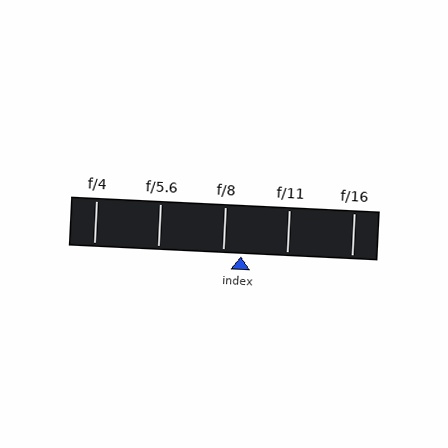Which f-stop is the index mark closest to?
The index mark is closest to f/8.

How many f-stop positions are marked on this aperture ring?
There are 5 f-stop positions marked.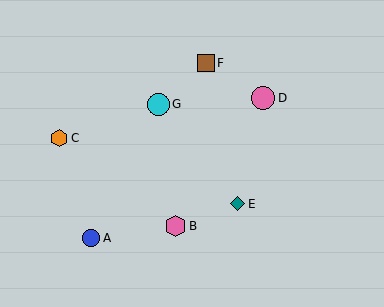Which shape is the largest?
The pink circle (labeled D) is the largest.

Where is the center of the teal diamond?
The center of the teal diamond is at (238, 204).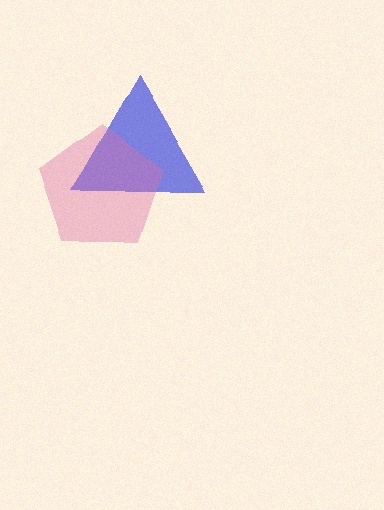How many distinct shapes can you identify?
There are 2 distinct shapes: a blue triangle, a pink pentagon.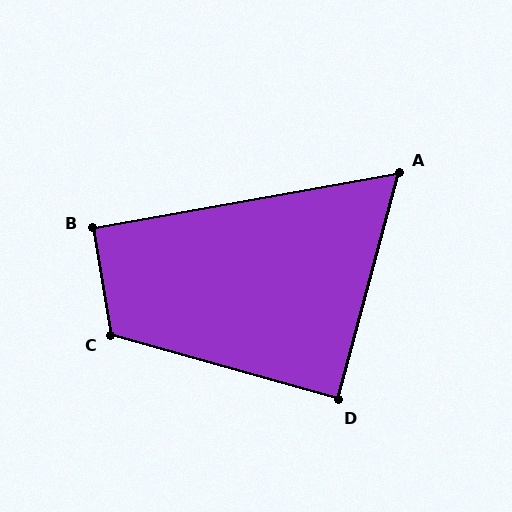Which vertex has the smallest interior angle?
A, at approximately 65 degrees.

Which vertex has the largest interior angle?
C, at approximately 115 degrees.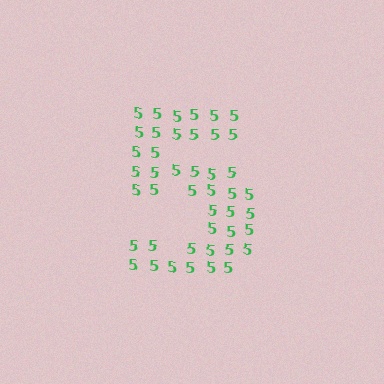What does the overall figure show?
The overall figure shows the digit 5.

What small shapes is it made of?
It is made of small digit 5's.